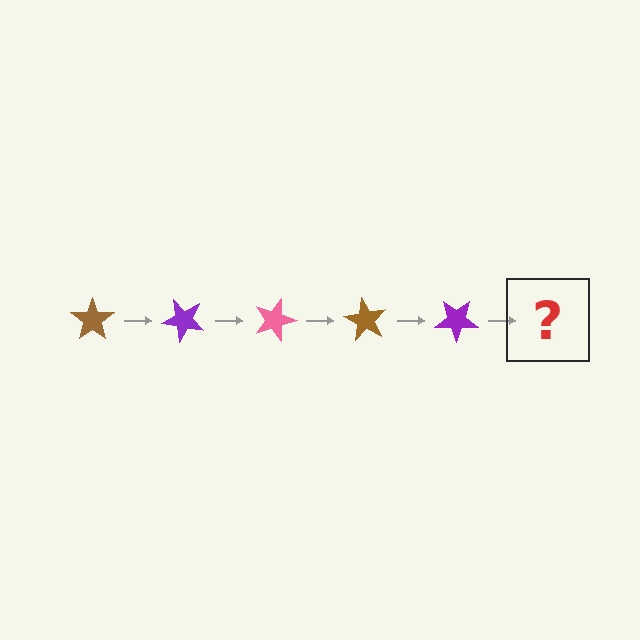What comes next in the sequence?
The next element should be a pink star, rotated 225 degrees from the start.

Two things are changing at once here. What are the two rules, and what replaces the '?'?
The two rules are that it rotates 45 degrees each step and the color cycles through brown, purple, and pink. The '?' should be a pink star, rotated 225 degrees from the start.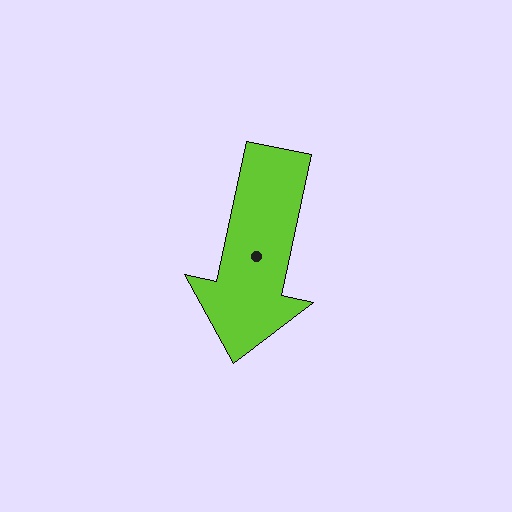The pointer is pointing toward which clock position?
Roughly 6 o'clock.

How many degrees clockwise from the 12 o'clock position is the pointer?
Approximately 192 degrees.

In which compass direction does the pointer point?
South.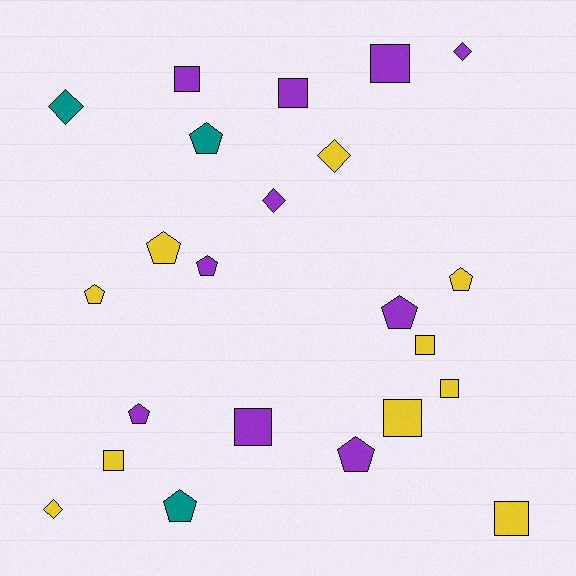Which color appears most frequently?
Purple, with 10 objects.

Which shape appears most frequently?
Square, with 9 objects.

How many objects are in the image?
There are 23 objects.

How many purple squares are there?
There are 4 purple squares.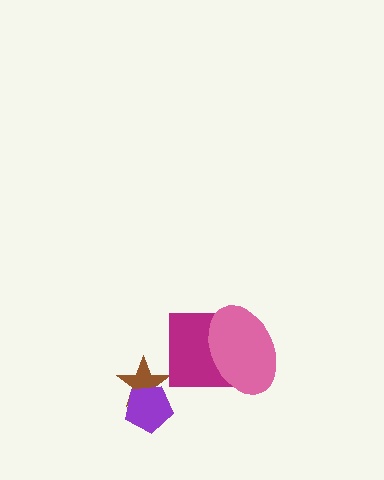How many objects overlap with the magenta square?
1 object overlaps with the magenta square.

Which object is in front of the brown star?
The purple pentagon is in front of the brown star.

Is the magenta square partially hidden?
Yes, it is partially covered by another shape.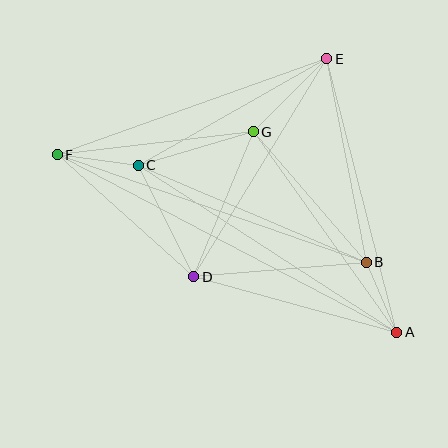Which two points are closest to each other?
Points A and B are closest to each other.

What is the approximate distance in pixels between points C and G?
The distance between C and G is approximately 120 pixels.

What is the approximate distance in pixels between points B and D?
The distance between B and D is approximately 173 pixels.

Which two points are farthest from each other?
Points A and F are farthest from each other.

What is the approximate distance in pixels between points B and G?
The distance between B and G is approximately 172 pixels.